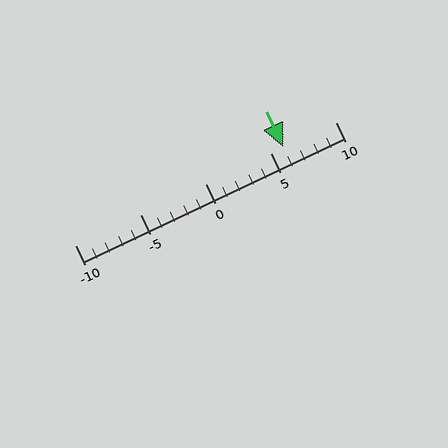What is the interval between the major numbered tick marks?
The major tick marks are spaced 5 units apart.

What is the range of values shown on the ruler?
The ruler shows values from -10 to 10.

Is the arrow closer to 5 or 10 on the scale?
The arrow is closer to 5.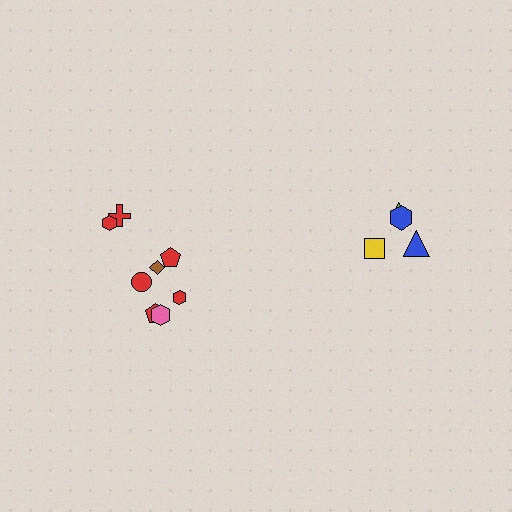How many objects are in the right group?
There are 4 objects.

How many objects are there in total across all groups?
There are 12 objects.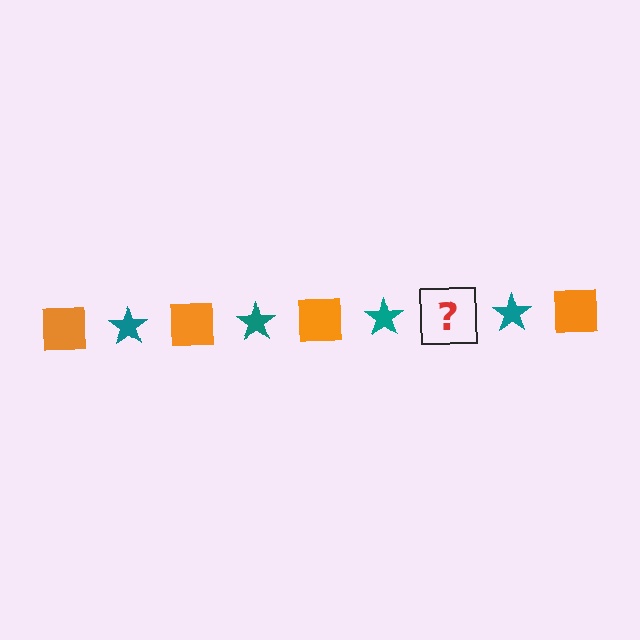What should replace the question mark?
The question mark should be replaced with an orange square.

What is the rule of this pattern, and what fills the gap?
The rule is that the pattern alternates between orange square and teal star. The gap should be filled with an orange square.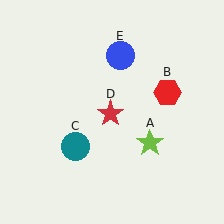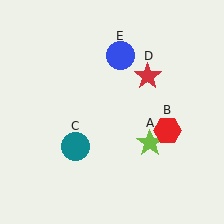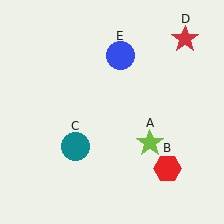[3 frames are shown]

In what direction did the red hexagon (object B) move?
The red hexagon (object B) moved down.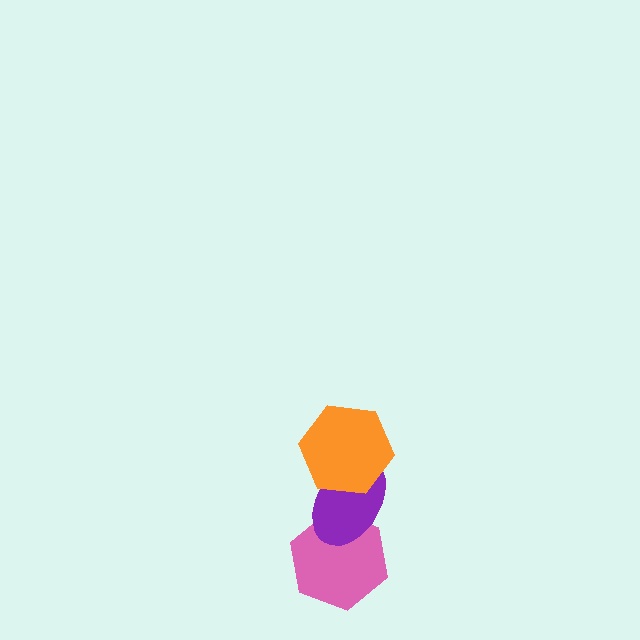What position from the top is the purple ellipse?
The purple ellipse is 2nd from the top.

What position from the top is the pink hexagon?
The pink hexagon is 3rd from the top.